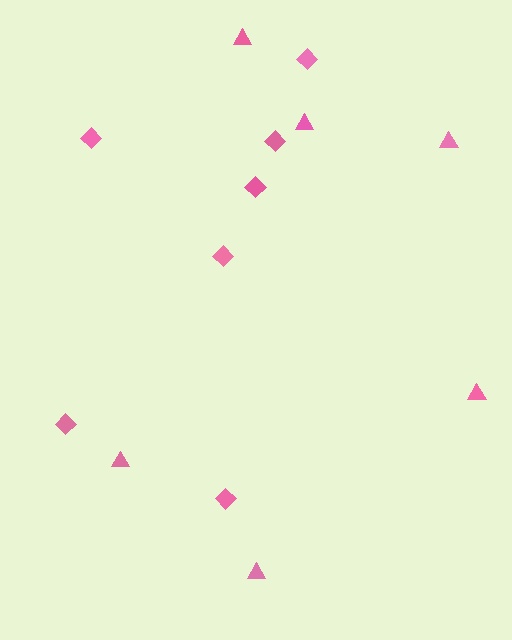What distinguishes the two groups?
There are 2 groups: one group of diamonds (7) and one group of triangles (6).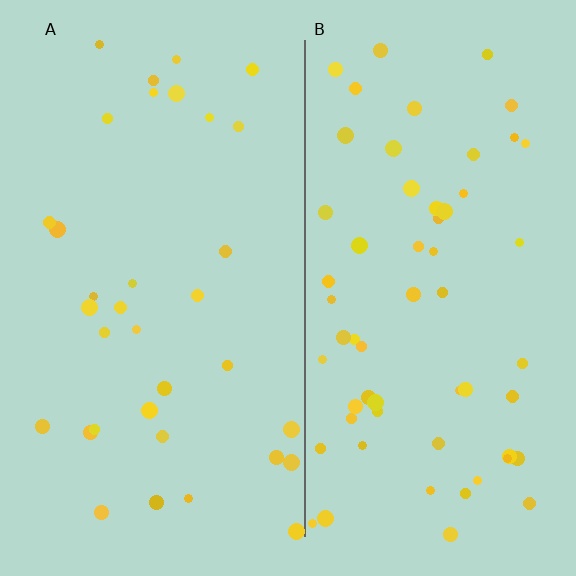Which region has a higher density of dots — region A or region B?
B (the right).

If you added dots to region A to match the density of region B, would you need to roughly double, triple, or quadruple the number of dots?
Approximately double.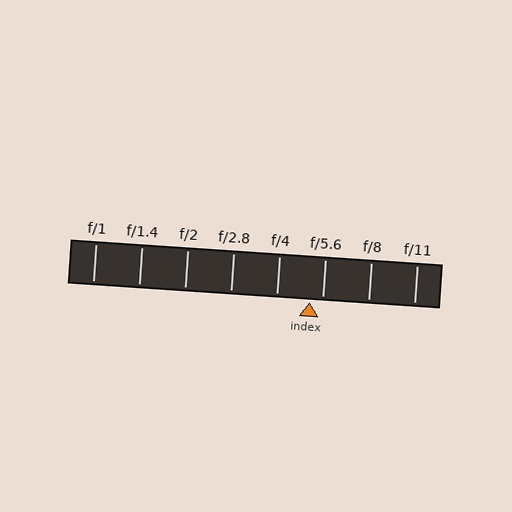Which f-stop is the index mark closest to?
The index mark is closest to f/5.6.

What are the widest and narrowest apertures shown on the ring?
The widest aperture shown is f/1 and the narrowest is f/11.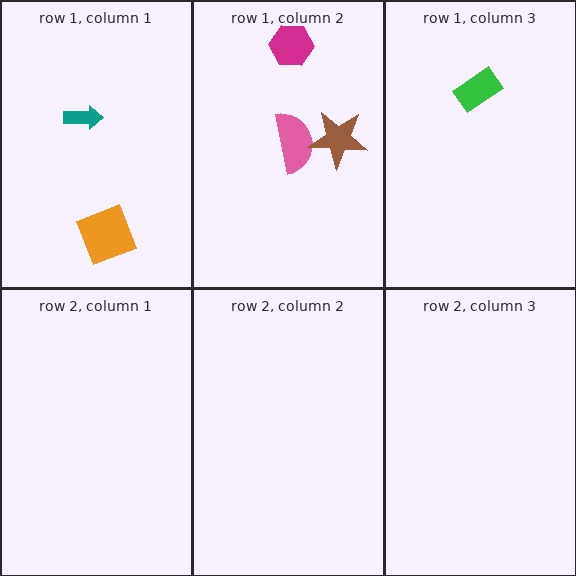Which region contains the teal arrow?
The row 1, column 1 region.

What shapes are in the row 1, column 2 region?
The pink semicircle, the brown star, the magenta hexagon.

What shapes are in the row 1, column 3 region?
The green rectangle.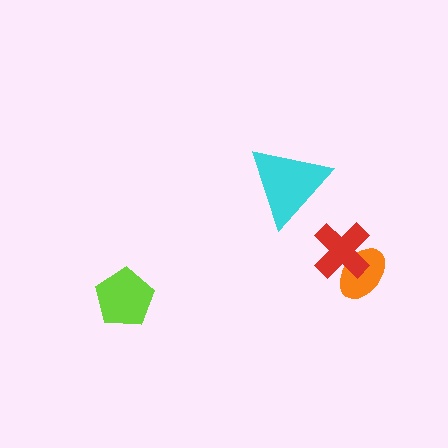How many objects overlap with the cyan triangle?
0 objects overlap with the cyan triangle.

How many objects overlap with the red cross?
1 object overlaps with the red cross.